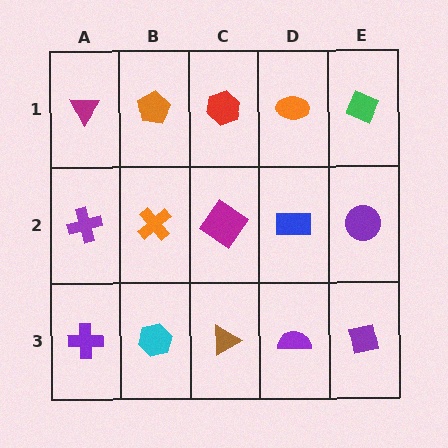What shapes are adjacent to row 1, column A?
A purple cross (row 2, column A), an orange pentagon (row 1, column B).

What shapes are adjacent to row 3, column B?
An orange cross (row 2, column B), a purple cross (row 3, column A), a brown triangle (row 3, column C).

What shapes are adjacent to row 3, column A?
A purple cross (row 2, column A), a cyan hexagon (row 3, column B).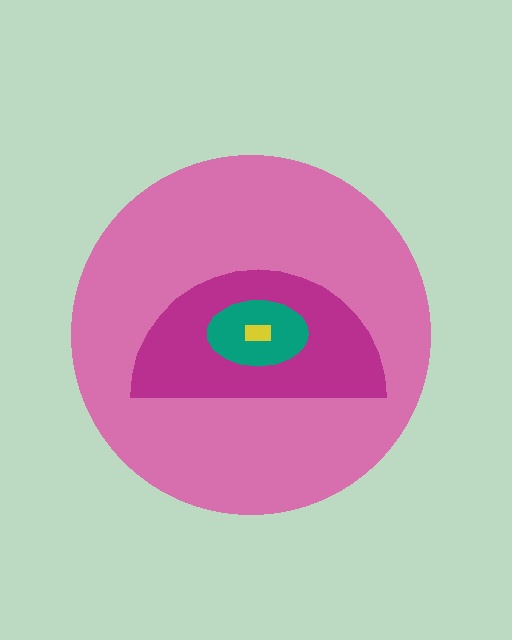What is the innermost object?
The yellow rectangle.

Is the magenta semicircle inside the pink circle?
Yes.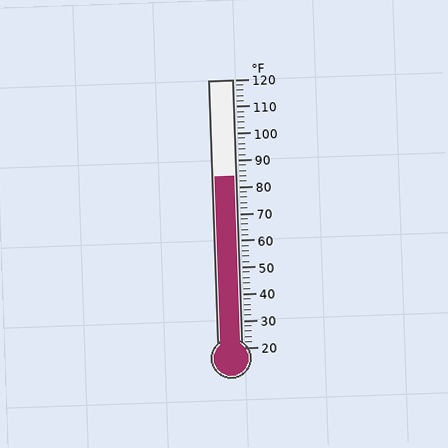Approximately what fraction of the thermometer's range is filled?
The thermometer is filled to approximately 65% of its range.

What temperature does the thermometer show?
The thermometer shows approximately 84°F.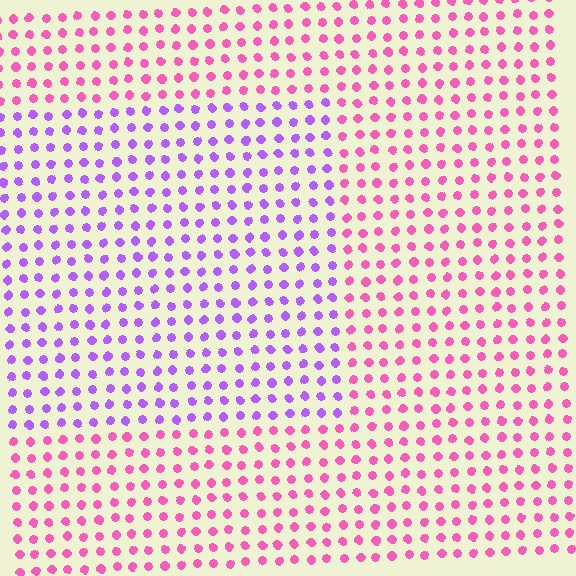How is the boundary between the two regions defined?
The boundary is defined purely by a slight shift in hue (about 50 degrees). Spacing, size, and orientation are identical on both sides.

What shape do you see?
I see a rectangle.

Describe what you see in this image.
The image is filled with small pink elements in a uniform arrangement. A rectangle-shaped region is visible where the elements are tinted to a slightly different hue, forming a subtle color boundary.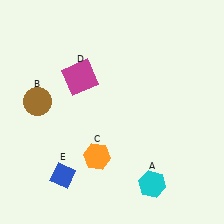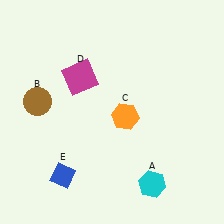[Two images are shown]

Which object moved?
The orange hexagon (C) moved up.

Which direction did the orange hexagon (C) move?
The orange hexagon (C) moved up.